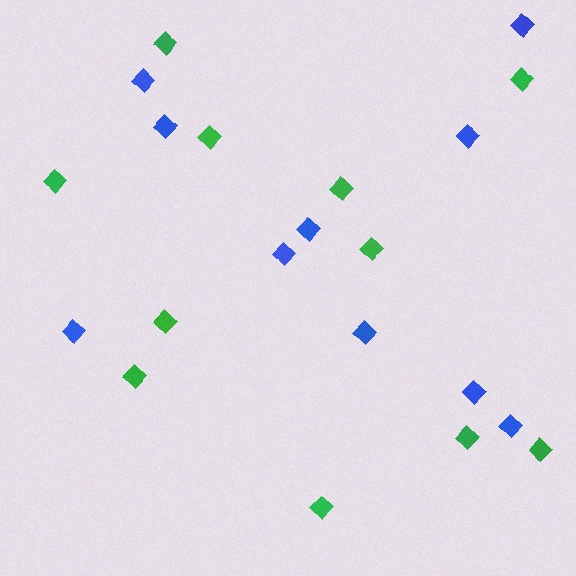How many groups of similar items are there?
There are 2 groups: one group of blue diamonds (10) and one group of green diamonds (11).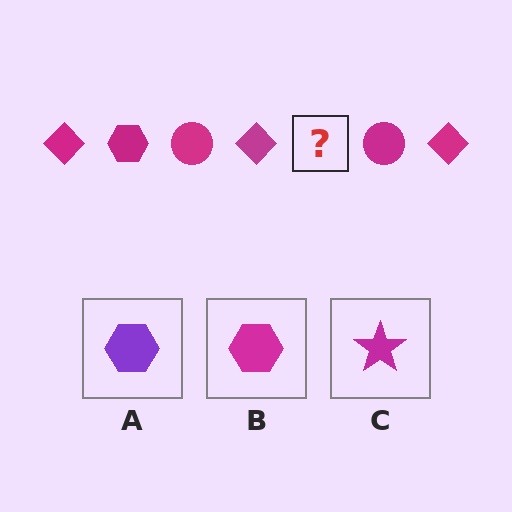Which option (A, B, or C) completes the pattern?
B.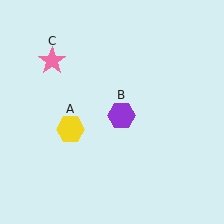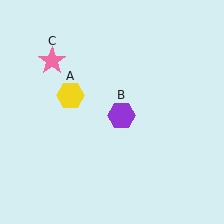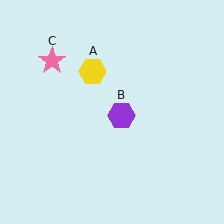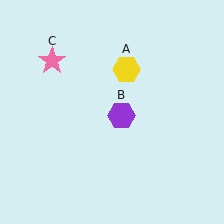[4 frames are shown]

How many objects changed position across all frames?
1 object changed position: yellow hexagon (object A).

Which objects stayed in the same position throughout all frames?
Purple hexagon (object B) and pink star (object C) remained stationary.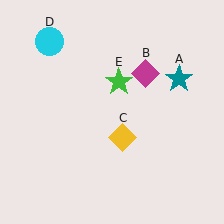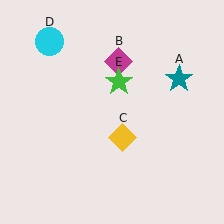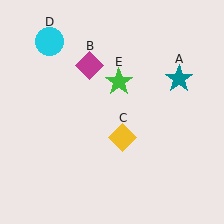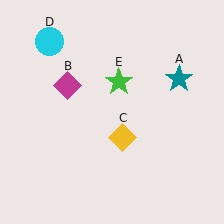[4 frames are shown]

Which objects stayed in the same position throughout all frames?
Teal star (object A) and yellow diamond (object C) and cyan circle (object D) and green star (object E) remained stationary.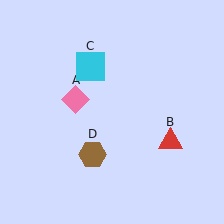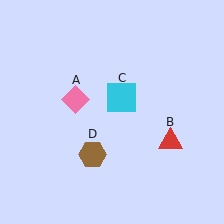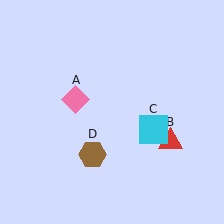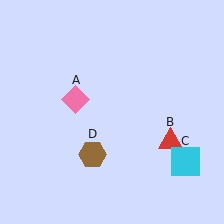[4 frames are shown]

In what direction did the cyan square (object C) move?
The cyan square (object C) moved down and to the right.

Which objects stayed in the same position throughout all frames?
Pink diamond (object A) and red triangle (object B) and brown hexagon (object D) remained stationary.